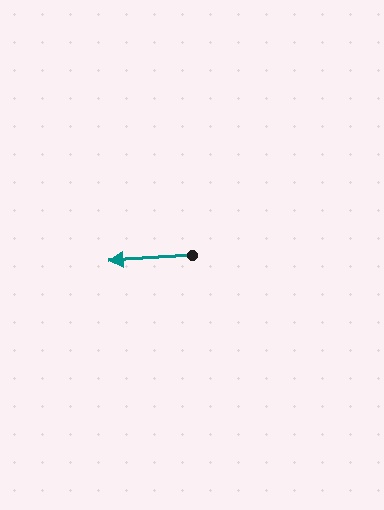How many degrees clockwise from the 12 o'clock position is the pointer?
Approximately 266 degrees.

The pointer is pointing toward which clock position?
Roughly 9 o'clock.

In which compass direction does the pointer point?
West.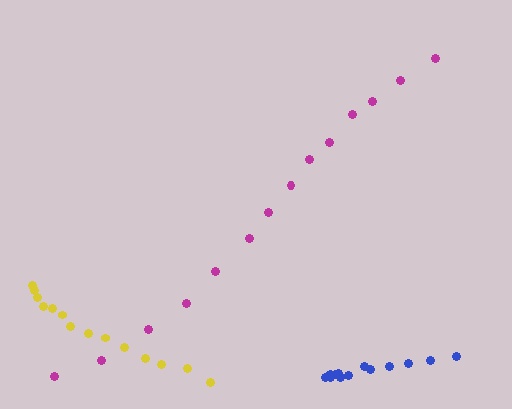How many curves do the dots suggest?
There are 3 distinct paths.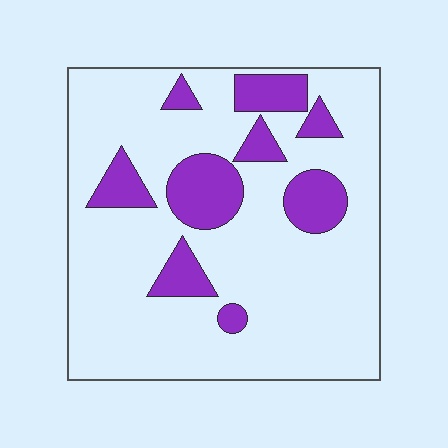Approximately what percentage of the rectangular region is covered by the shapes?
Approximately 20%.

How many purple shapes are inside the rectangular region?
9.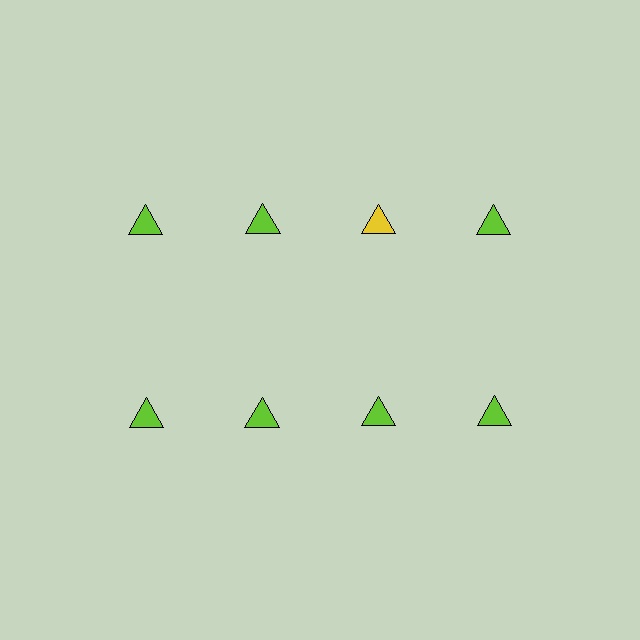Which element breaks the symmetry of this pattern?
The yellow triangle in the top row, center column breaks the symmetry. All other shapes are lime triangles.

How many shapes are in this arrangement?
There are 8 shapes arranged in a grid pattern.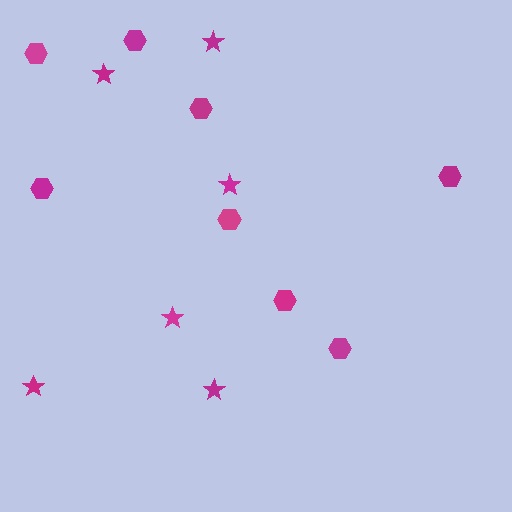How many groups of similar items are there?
There are 2 groups: one group of hexagons (8) and one group of stars (6).